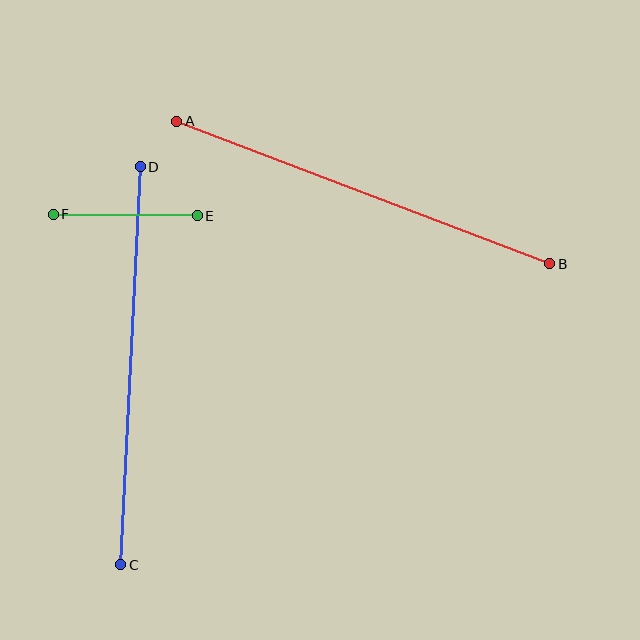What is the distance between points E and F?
The distance is approximately 144 pixels.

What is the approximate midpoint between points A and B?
The midpoint is at approximately (363, 193) pixels.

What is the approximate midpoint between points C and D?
The midpoint is at approximately (130, 366) pixels.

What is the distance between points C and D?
The distance is approximately 398 pixels.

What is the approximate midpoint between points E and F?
The midpoint is at approximately (125, 215) pixels.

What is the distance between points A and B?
The distance is approximately 399 pixels.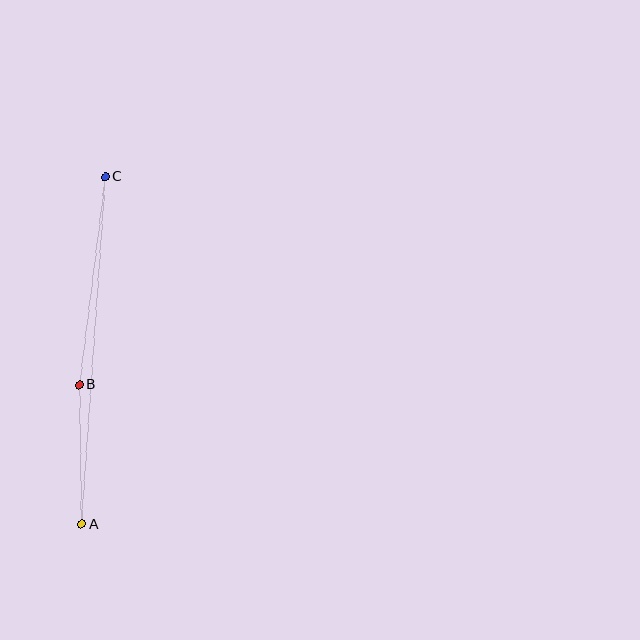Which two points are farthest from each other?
Points A and C are farthest from each other.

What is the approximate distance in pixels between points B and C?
The distance between B and C is approximately 209 pixels.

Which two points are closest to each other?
Points A and B are closest to each other.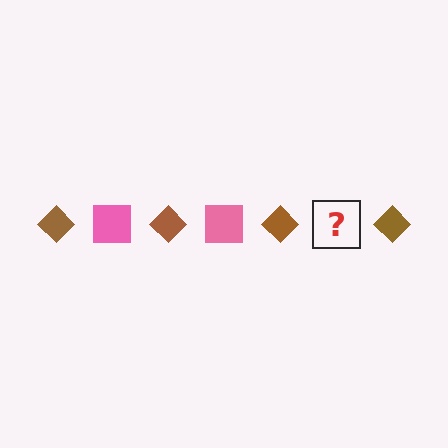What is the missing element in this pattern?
The missing element is a pink square.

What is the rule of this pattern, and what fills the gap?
The rule is that the pattern alternates between brown diamond and pink square. The gap should be filled with a pink square.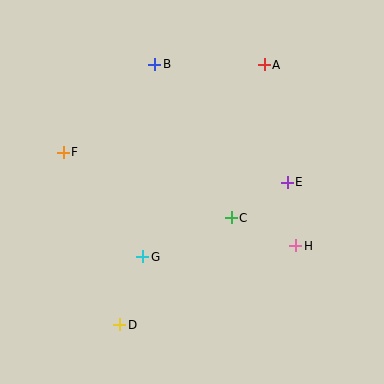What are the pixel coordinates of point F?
Point F is at (63, 152).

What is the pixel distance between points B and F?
The distance between B and F is 127 pixels.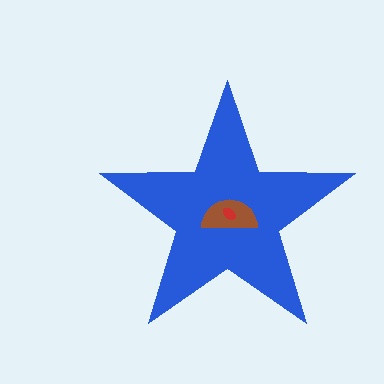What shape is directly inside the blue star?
The brown semicircle.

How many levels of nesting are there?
3.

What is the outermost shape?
The blue star.